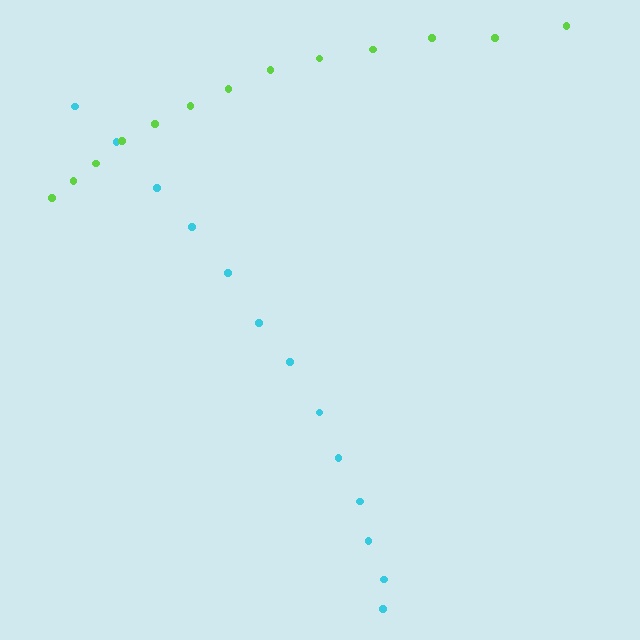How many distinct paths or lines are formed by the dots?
There are 2 distinct paths.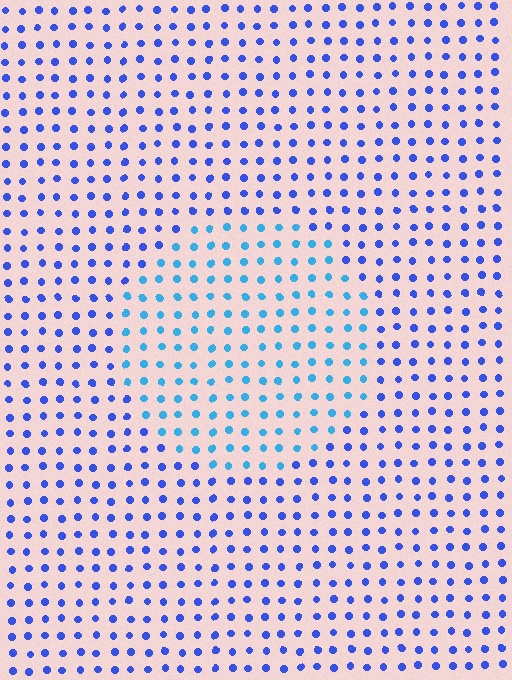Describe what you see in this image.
The image is filled with small blue elements in a uniform arrangement. A circle-shaped region is visible where the elements are tinted to a slightly different hue, forming a subtle color boundary.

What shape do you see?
I see a circle.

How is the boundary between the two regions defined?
The boundary is defined purely by a slight shift in hue (about 32 degrees). Spacing, size, and orientation are identical on both sides.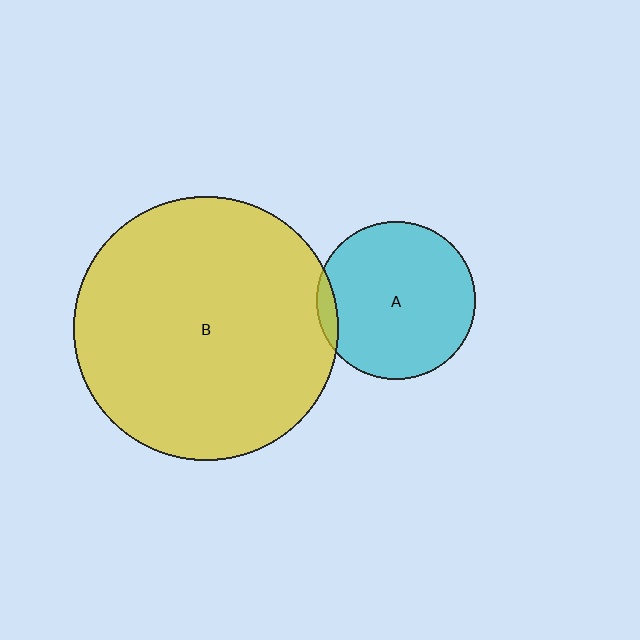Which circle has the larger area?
Circle B (yellow).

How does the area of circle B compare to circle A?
Approximately 2.8 times.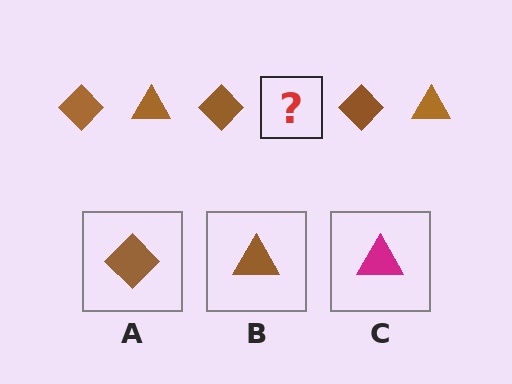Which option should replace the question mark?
Option B.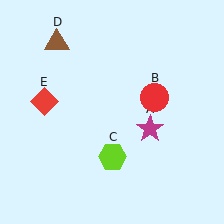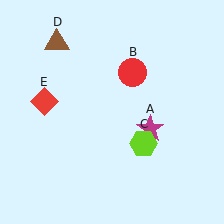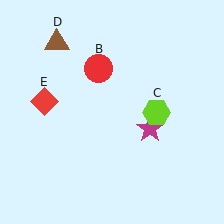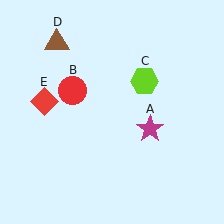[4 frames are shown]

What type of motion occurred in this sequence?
The red circle (object B), lime hexagon (object C) rotated counterclockwise around the center of the scene.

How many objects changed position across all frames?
2 objects changed position: red circle (object B), lime hexagon (object C).